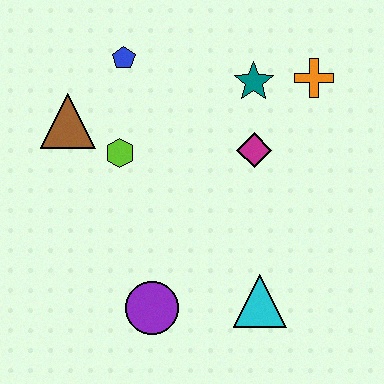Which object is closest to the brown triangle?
The lime hexagon is closest to the brown triangle.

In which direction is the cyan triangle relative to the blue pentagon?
The cyan triangle is below the blue pentagon.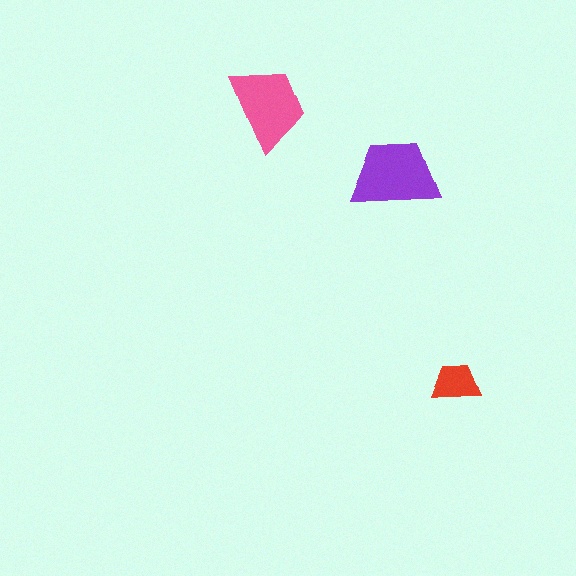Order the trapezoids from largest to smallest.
the purple one, the pink one, the red one.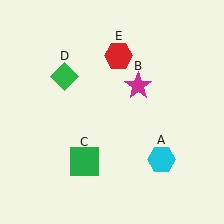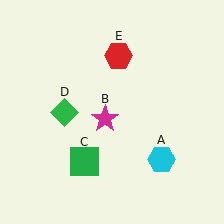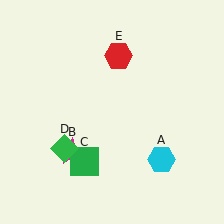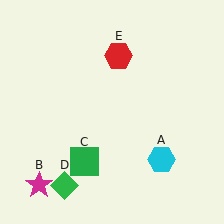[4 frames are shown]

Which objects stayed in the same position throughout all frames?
Cyan hexagon (object A) and green square (object C) and red hexagon (object E) remained stationary.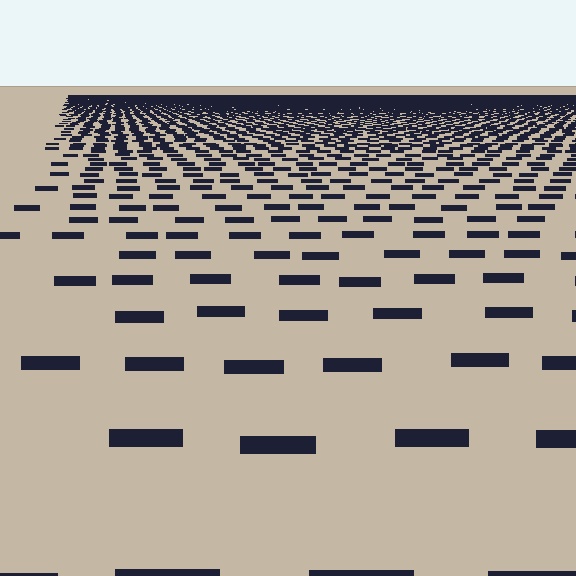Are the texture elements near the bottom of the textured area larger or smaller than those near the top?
Larger. Near the bottom, elements are closer to the viewer and appear at a bigger on-screen size.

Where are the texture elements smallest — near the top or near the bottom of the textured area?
Near the top.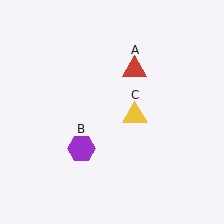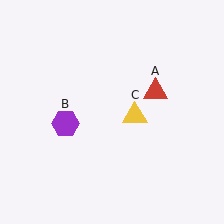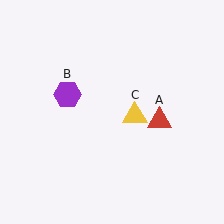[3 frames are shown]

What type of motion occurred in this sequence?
The red triangle (object A), purple hexagon (object B) rotated clockwise around the center of the scene.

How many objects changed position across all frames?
2 objects changed position: red triangle (object A), purple hexagon (object B).